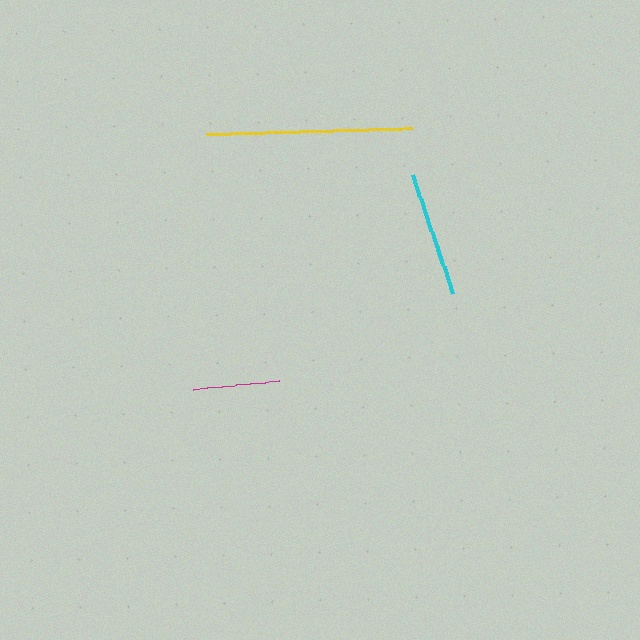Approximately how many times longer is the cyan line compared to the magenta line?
The cyan line is approximately 1.5 times the length of the magenta line.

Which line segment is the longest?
The yellow line is the longest at approximately 206 pixels.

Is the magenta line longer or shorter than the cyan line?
The cyan line is longer than the magenta line.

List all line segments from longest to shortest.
From longest to shortest: yellow, cyan, magenta.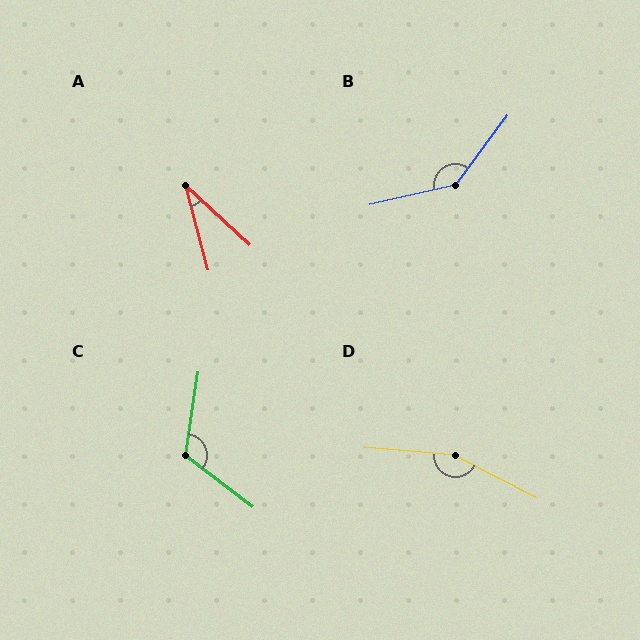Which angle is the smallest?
A, at approximately 32 degrees.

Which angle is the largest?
D, at approximately 158 degrees.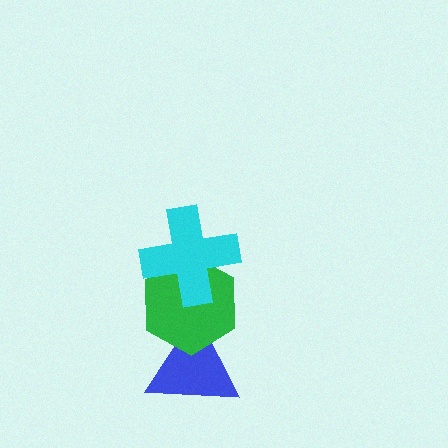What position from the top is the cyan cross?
The cyan cross is 1st from the top.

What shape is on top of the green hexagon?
The cyan cross is on top of the green hexagon.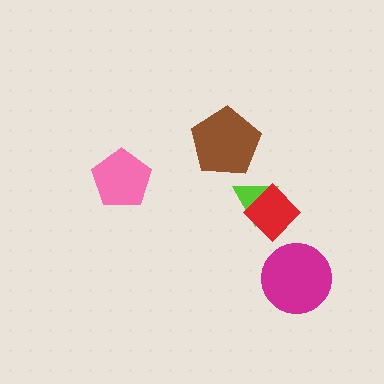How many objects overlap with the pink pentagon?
0 objects overlap with the pink pentagon.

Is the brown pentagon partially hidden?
No, no other shape covers it.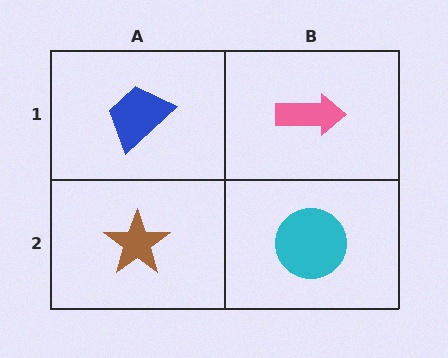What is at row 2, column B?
A cyan circle.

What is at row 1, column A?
A blue trapezoid.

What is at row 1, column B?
A pink arrow.